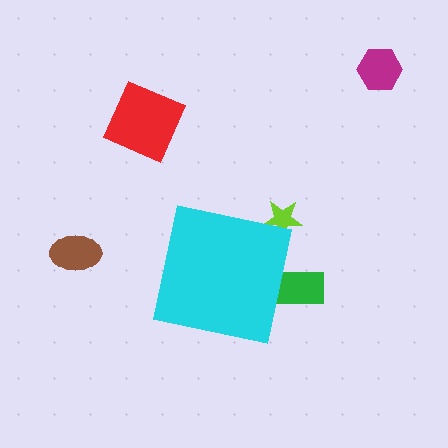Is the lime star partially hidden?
Yes, the lime star is partially hidden behind the cyan square.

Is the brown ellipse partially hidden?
No, the brown ellipse is fully visible.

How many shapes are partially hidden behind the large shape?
2 shapes are partially hidden.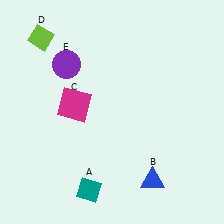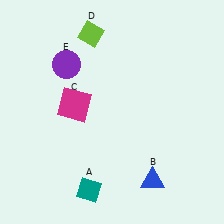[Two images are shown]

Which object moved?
The lime diamond (D) moved right.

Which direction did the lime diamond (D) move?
The lime diamond (D) moved right.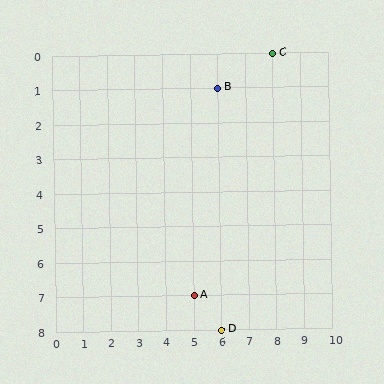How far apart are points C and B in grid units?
Points C and B are 2 columns and 1 row apart (about 2.2 grid units diagonally).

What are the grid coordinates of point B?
Point B is at grid coordinates (6, 1).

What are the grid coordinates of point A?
Point A is at grid coordinates (5, 7).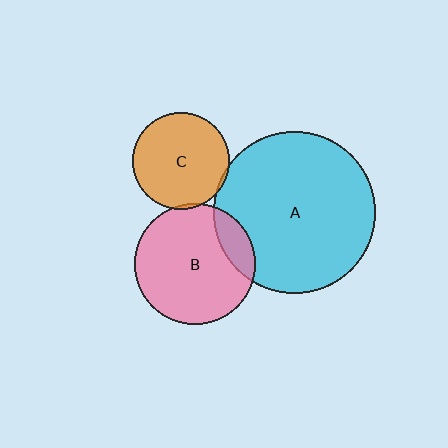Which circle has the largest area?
Circle A (cyan).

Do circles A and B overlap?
Yes.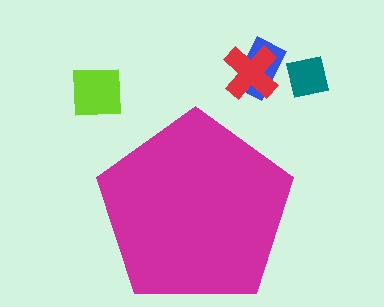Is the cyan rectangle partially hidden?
Yes, the cyan rectangle is partially hidden behind the magenta pentagon.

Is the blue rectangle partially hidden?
No, the blue rectangle is fully visible.